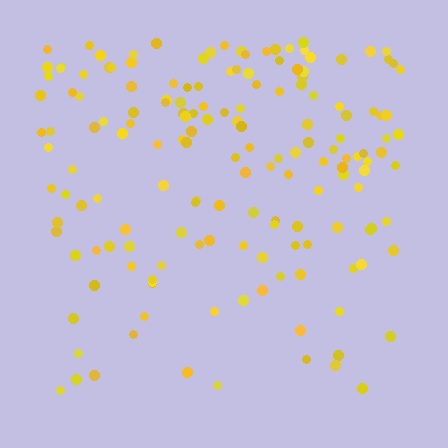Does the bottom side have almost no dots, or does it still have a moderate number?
Still a moderate number, just noticeably fewer than the top.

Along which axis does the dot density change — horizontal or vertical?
Vertical.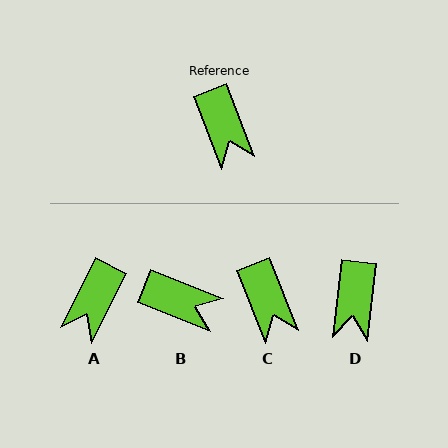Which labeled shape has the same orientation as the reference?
C.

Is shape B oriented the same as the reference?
No, it is off by about 47 degrees.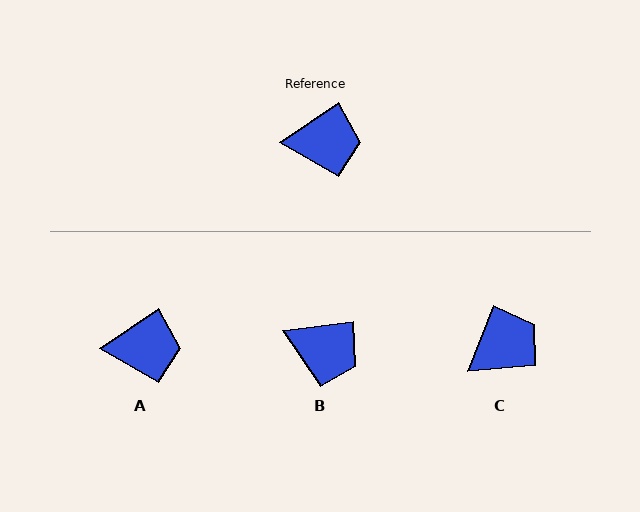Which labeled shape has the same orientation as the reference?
A.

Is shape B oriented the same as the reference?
No, it is off by about 27 degrees.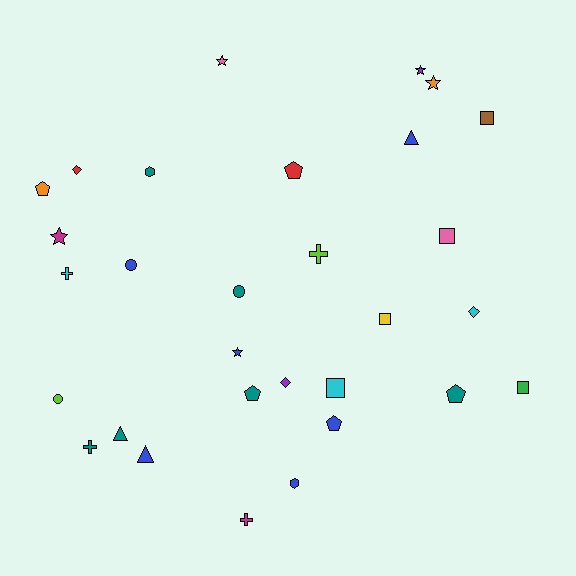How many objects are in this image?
There are 30 objects.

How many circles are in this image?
There are 3 circles.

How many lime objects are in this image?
There are 2 lime objects.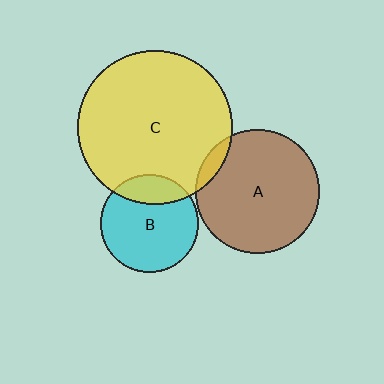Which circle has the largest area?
Circle C (yellow).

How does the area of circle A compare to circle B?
Approximately 1.6 times.